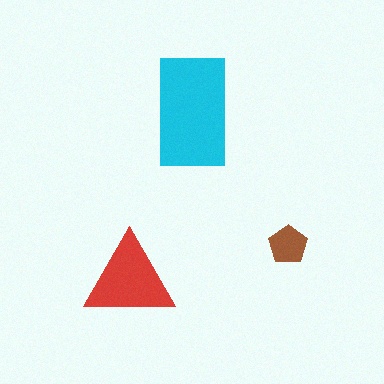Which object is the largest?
The cyan rectangle.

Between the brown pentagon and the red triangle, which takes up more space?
The red triangle.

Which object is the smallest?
The brown pentagon.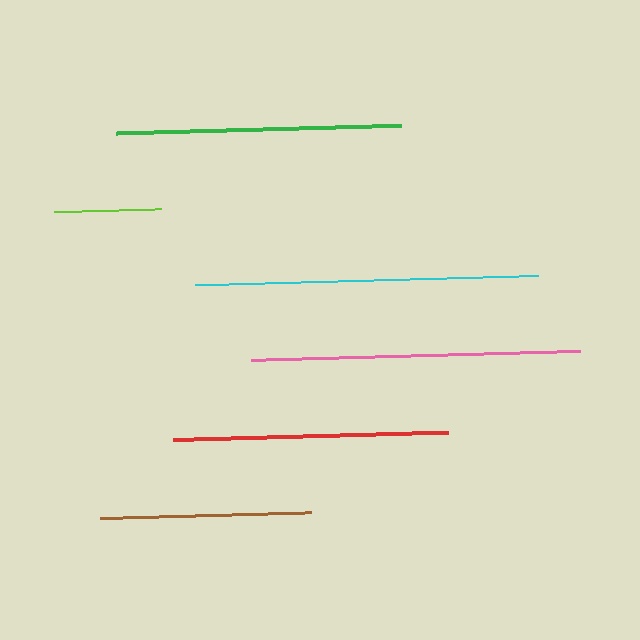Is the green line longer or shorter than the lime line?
The green line is longer than the lime line.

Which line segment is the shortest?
The lime line is the shortest at approximately 107 pixels.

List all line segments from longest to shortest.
From longest to shortest: cyan, pink, green, red, brown, lime.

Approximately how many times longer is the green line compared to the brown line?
The green line is approximately 1.4 times the length of the brown line.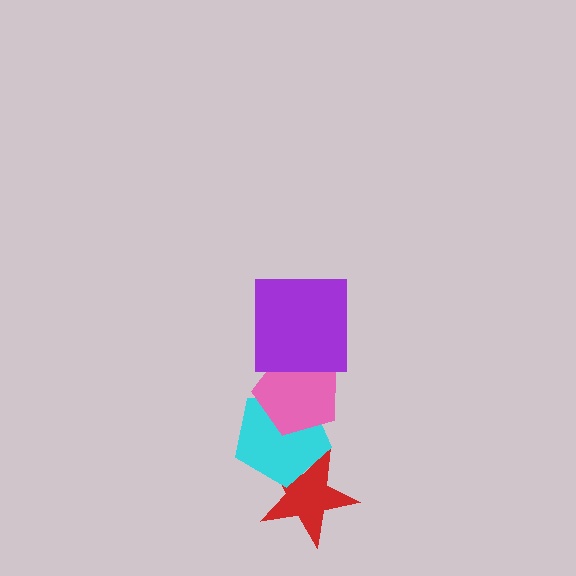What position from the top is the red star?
The red star is 4th from the top.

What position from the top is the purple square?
The purple square is 1st from the top.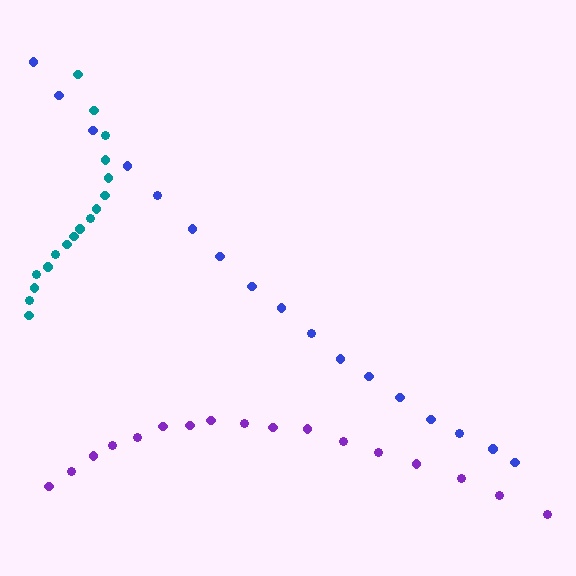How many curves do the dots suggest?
There are 3 distinct paths.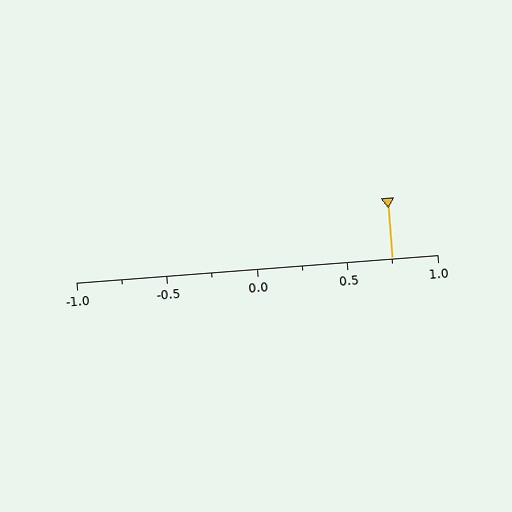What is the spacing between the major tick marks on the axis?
The major ticks are spaced 0.5 apart.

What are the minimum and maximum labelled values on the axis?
The axis runs from -1.0 to 1.0.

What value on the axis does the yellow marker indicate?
The marker indicates approximately 0.75.